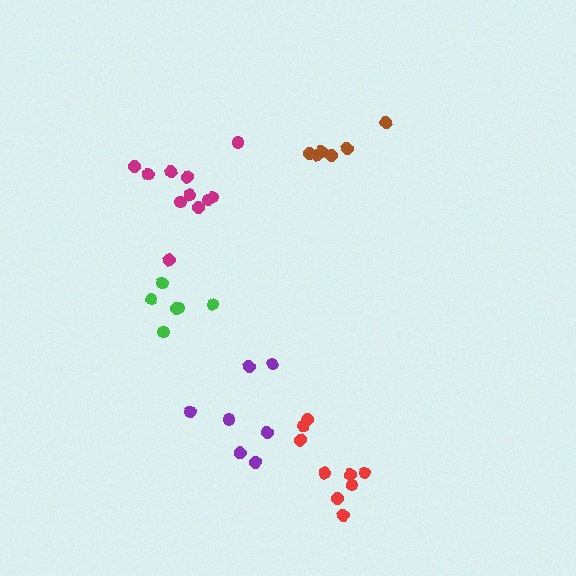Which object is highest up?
The brown cluster is topmost.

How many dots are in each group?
Group 1: 6 dots, Group 2: 9 dots, Group 3: 6 dots, Group 4: 7 dots, Group 5: 11 dots (39 total).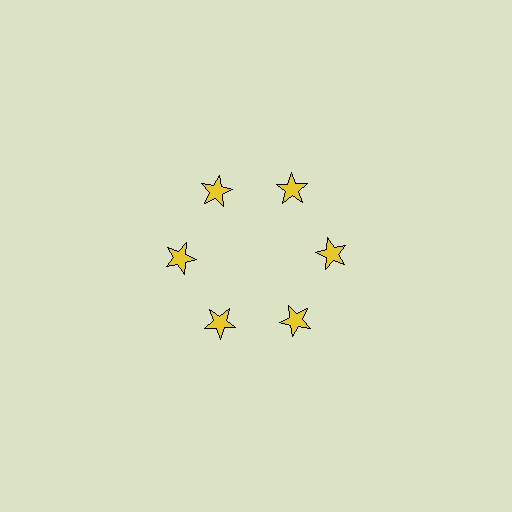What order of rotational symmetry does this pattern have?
This pattern has 6-fold rotational symmetry.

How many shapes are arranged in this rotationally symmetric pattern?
There are 6 shapes, arranged in 6 groups of 1.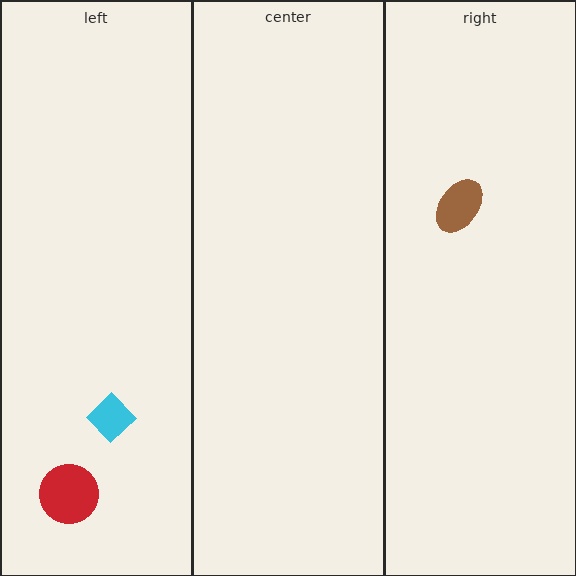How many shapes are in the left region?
2.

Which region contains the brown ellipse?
The right region.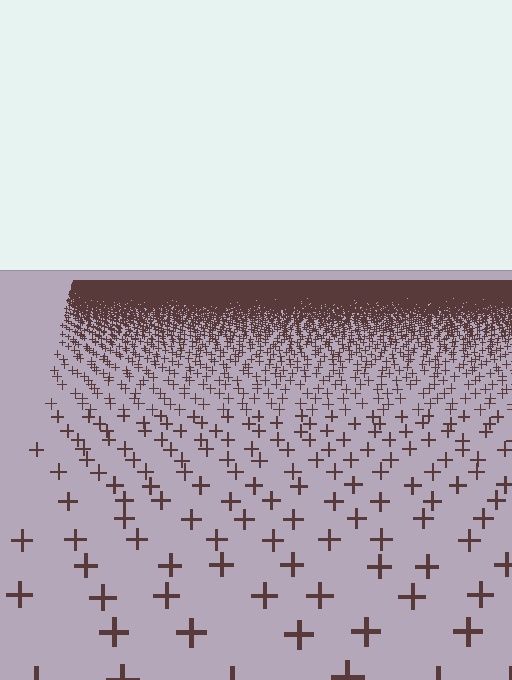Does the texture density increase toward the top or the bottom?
Density increases toward the top.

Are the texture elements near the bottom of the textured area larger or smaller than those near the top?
Larger. Near the bottom, elements are closer to the viewer and appear at a bigger on-screen size.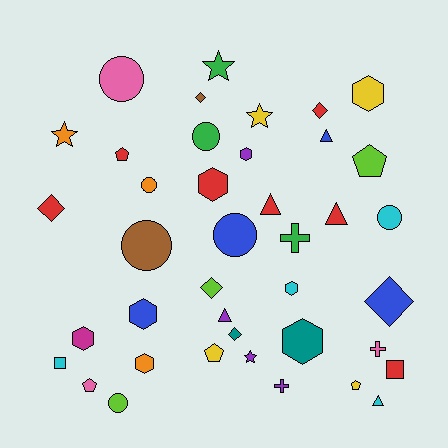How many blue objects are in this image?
There are 4 blue objects.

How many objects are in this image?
There are 40 objects.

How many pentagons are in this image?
There are 5 pentagons.